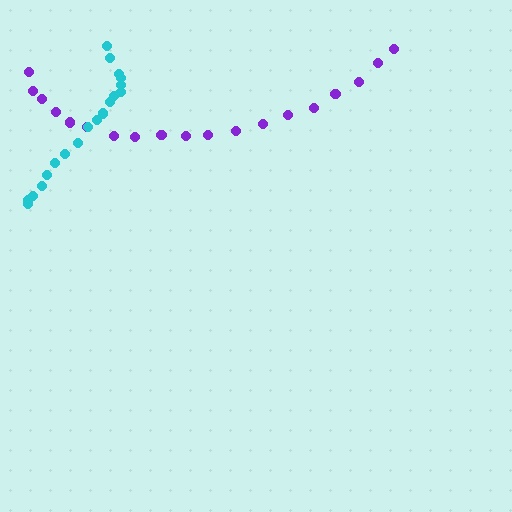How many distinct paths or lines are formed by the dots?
There are 2 distinct paths.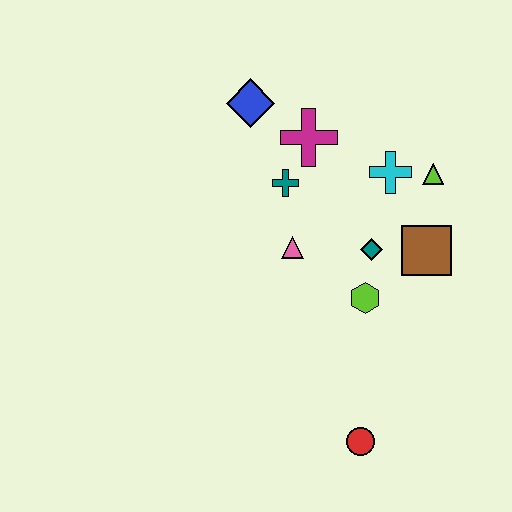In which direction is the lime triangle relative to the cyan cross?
The lime triangle is to the right of the cyan cross.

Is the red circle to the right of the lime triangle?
No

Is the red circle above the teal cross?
No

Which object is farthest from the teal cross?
The red circle is farthest from the teal cross.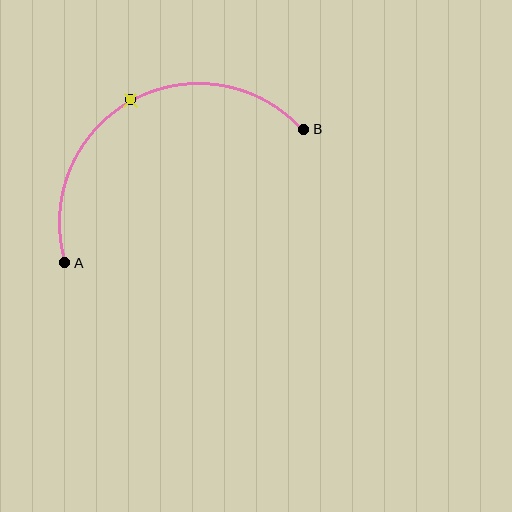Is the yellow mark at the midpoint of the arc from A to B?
Yes. The yellow mark lies on the arc at equal arc-length from both A and B — it is the arc midpoint.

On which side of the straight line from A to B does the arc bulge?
The arc bulges above the straight line connecting A and B.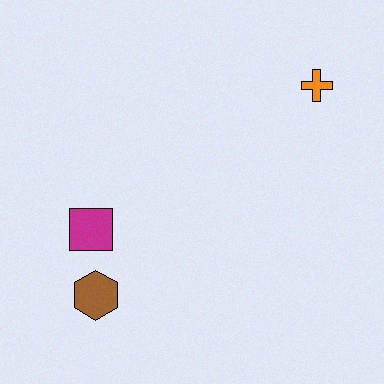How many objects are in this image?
There are 3 objects.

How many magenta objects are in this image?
There is 1 magenta object.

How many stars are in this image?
There are no stars.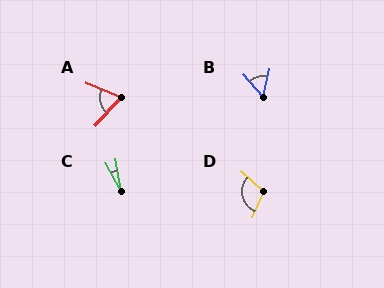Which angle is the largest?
D, at approximately 109 degrees.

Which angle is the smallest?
C, at approximately 18 degrees.